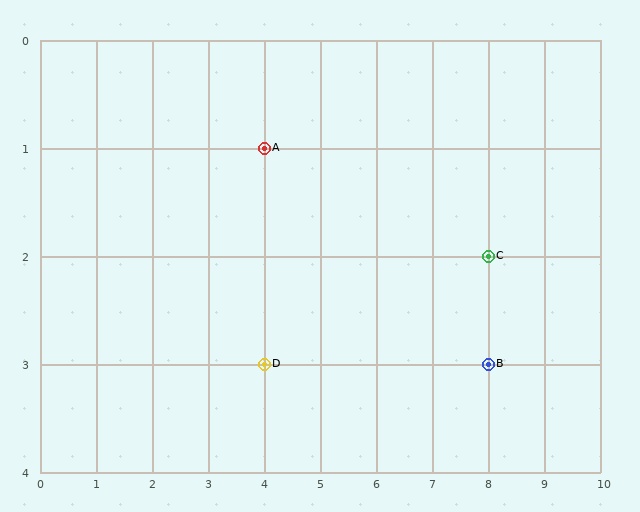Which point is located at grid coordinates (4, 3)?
Point D is at (4, 3).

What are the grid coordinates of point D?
Point D is at grid coordinates (4, 3).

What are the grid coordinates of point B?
Point B is at grid coordinates (8, 3).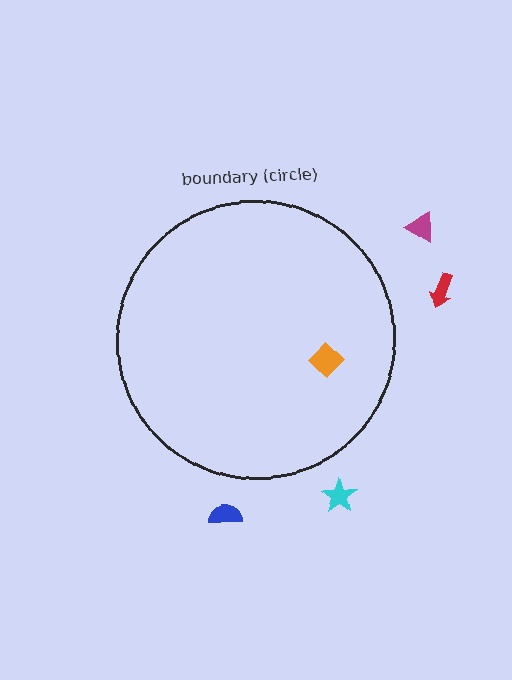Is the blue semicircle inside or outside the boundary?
Outside.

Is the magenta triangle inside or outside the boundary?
Outside.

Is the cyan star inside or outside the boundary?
Outside.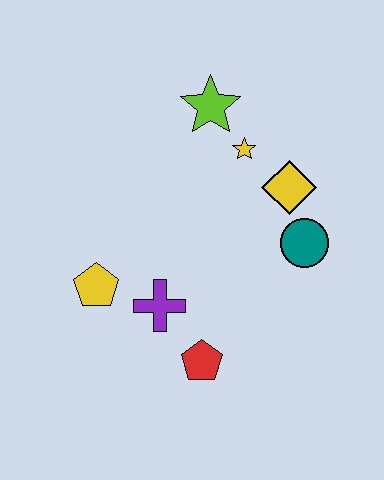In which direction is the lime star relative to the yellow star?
The lime star is above the yellow star.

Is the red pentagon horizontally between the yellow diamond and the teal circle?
No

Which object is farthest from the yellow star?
The red pentagon is farthest from the yellow star.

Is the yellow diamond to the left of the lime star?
No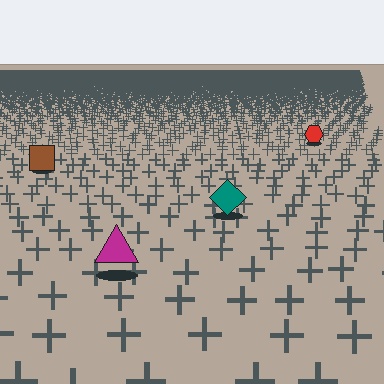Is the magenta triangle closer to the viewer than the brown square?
Yes. The magenta triangle is closer — you can tell from the texture gradient: the ground texture is coarser near it.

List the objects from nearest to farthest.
From nearest to farthest: the magenta triangle, the teal diamond, the brown square, the red hexagon.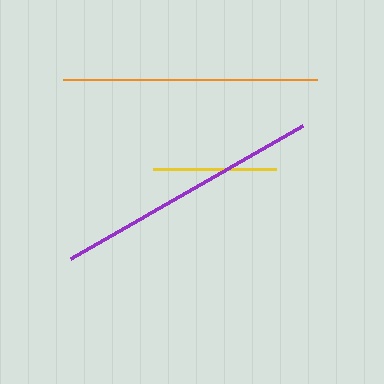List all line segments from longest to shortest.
From longest to shortest: purple, orange, yellow.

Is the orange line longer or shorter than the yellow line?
The orange line is longer than the yellow line.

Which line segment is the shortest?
The yellow line is the shortest at approximately 123 pixels.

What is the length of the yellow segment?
The yellow segment is approximately 123 pixels long.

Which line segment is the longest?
The purple line is the longest at approximately 268 pixels.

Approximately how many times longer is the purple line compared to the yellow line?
The purple line is approximately 2.2 times the length of the yellow line.